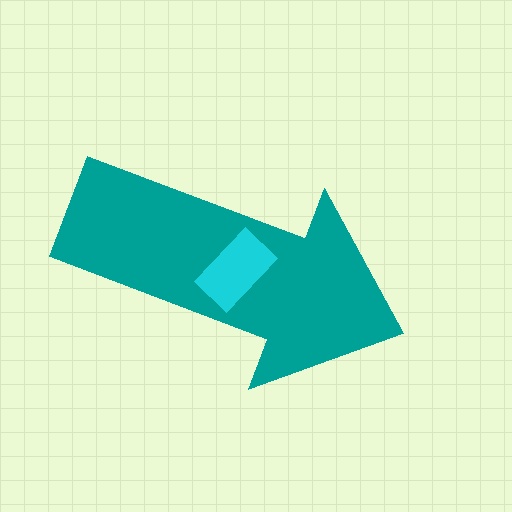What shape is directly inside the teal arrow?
The cyan rectangle.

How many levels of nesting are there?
2.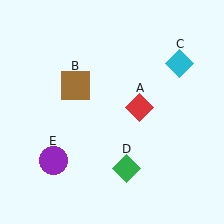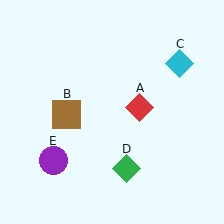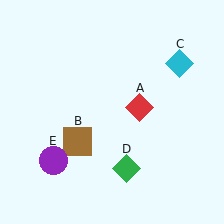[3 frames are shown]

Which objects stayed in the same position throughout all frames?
Red diamond (object A) and cyan diamond (object C) and green diamond (object D) and purple circle (object E) remained stationary.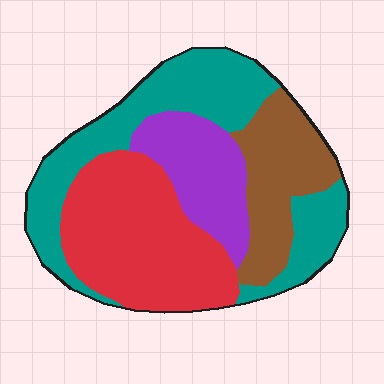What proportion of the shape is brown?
Brown takes up about one fifth (1/5) of the shape.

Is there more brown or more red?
Red.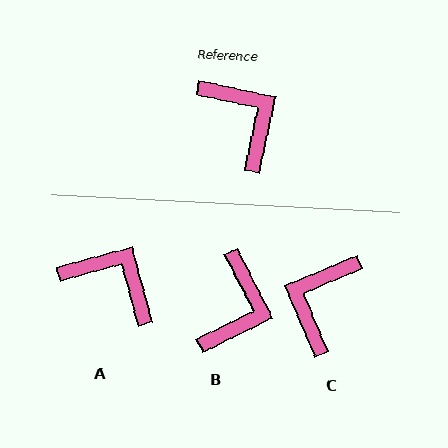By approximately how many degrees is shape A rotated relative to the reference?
Approximately 27 degrees counter-clockwise.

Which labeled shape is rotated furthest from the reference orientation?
C, about 125 degrees away.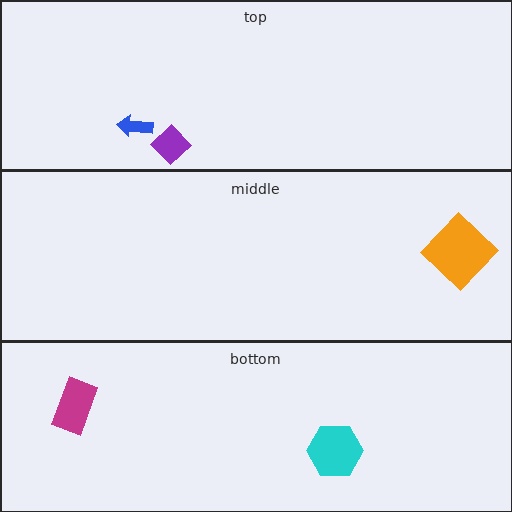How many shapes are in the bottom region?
2.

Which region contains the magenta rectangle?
The bottom region.